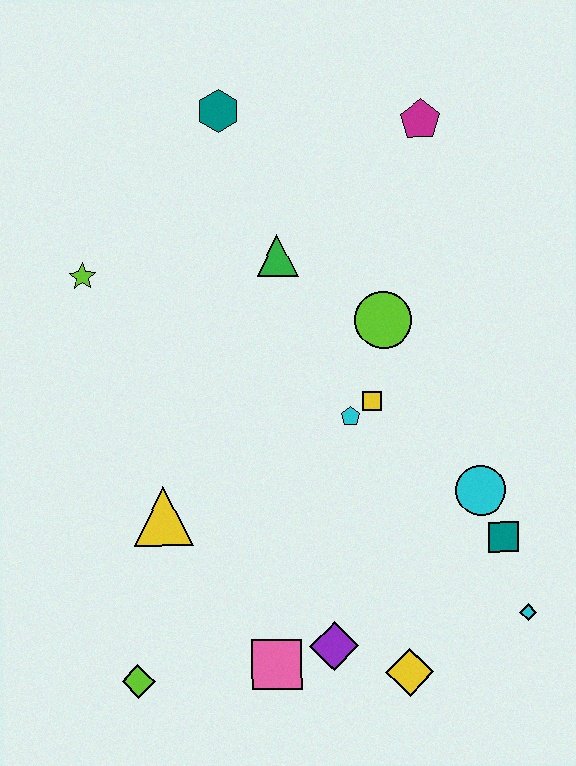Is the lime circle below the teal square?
No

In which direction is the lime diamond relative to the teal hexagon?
The lime diamond is below the teal hexagon.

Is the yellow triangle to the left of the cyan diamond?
Yes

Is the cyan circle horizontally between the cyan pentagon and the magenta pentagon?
No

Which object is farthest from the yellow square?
The lime diamond is farthest from the yellow square.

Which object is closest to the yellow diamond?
The purple diamond is closest to the yellow diamond.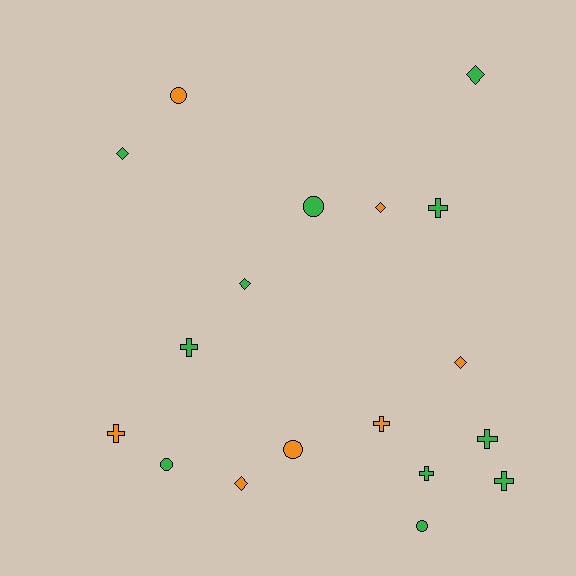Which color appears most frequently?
Green, with 11 objects.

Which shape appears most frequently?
Cross, with 7 objects.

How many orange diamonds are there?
There are 3 orange diamonds.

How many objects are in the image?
There are 18 objects.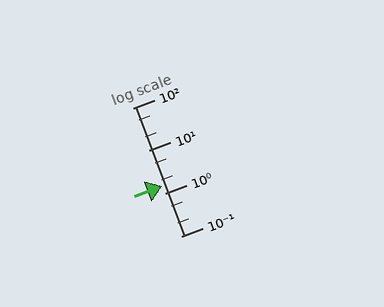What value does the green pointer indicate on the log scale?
The pointer indicates approximately 1.5.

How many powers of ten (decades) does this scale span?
The scale spans 3 decades, from 0.1 to 100.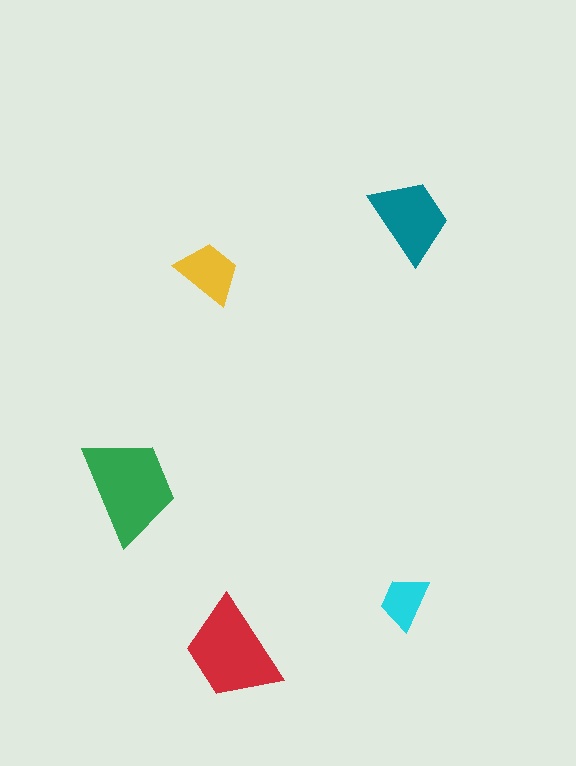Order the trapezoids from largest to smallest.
the green one, the red one, the teal one, the yellow one, the cyan one.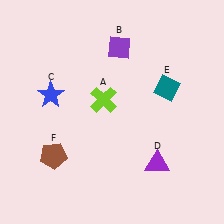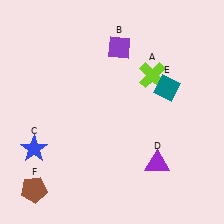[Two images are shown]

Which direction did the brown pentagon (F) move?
The brown pentagon (F) moved down.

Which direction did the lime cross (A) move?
The lime cross (A) moved right.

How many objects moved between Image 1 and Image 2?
3 objects moved between the two images.